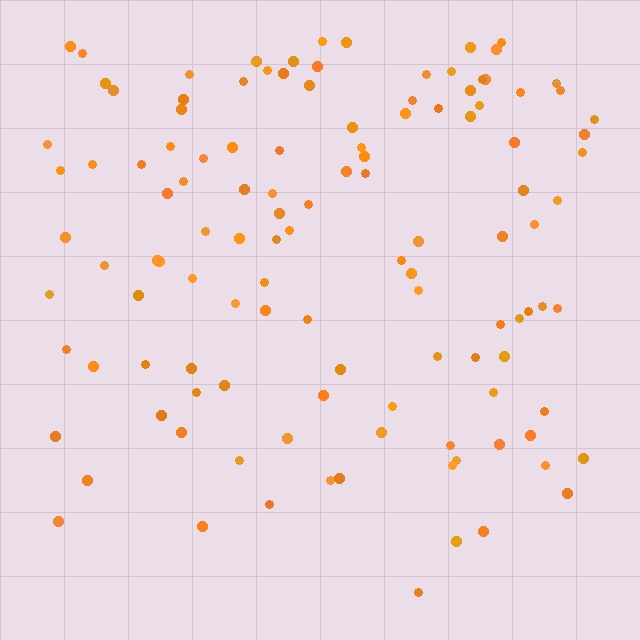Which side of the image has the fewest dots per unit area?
The bottom.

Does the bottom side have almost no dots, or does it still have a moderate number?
Still a moderate number, just noticeably fewer than the top.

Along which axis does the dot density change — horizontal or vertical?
Vertical.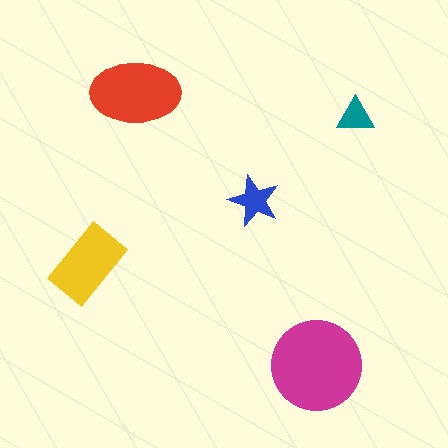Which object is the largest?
The magenta circle.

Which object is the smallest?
The teal triangle.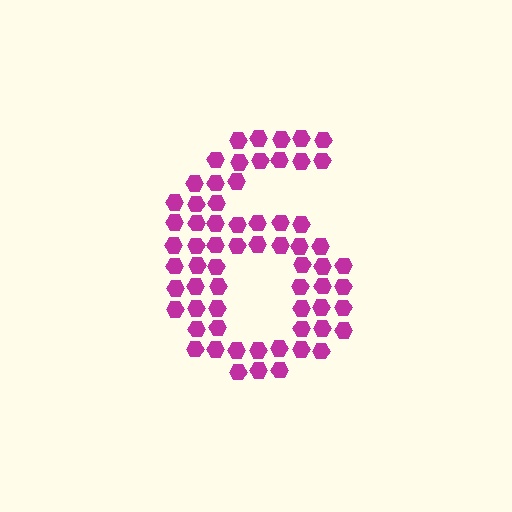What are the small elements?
The small elements are hexagons.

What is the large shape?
The large shape is the digit 6.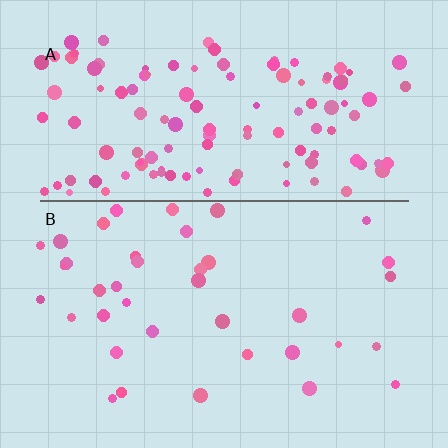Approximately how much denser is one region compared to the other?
Approximately 3.3× — region A over region B.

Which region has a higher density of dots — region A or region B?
A (the top).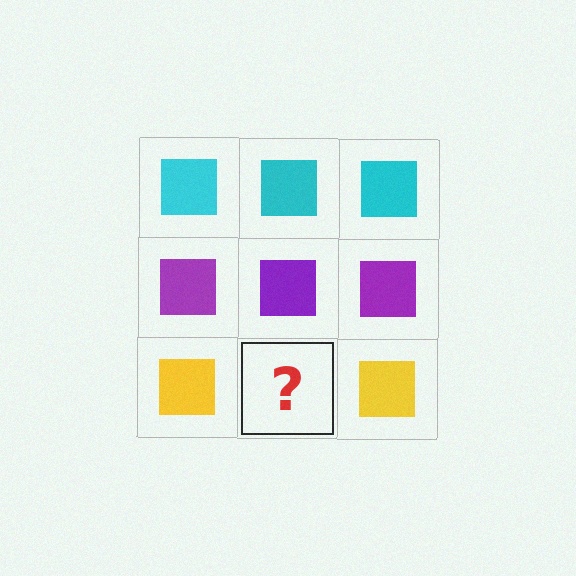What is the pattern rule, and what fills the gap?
The rule is that each row has a consistent color. The gap should be filled with a yellow square.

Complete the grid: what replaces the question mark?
The question mark should be replaced with a yellow square.